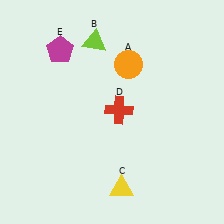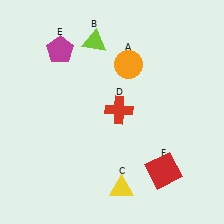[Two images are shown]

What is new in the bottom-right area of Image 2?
A red square (F) was added in the bottom-right area of Image 2.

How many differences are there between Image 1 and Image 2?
There is 1 difference between the two images.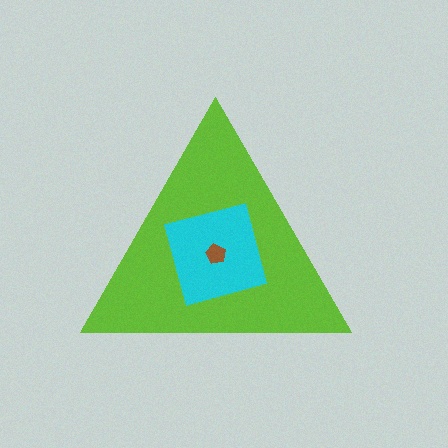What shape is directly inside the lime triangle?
The cyan square.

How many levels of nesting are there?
3.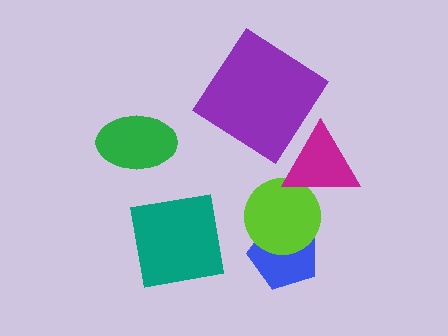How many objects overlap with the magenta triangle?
1 object overlaps with the magenta triangle.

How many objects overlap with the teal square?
0 objects overlap with the teal square.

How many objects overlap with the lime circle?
2 objects overlap with the lime circle.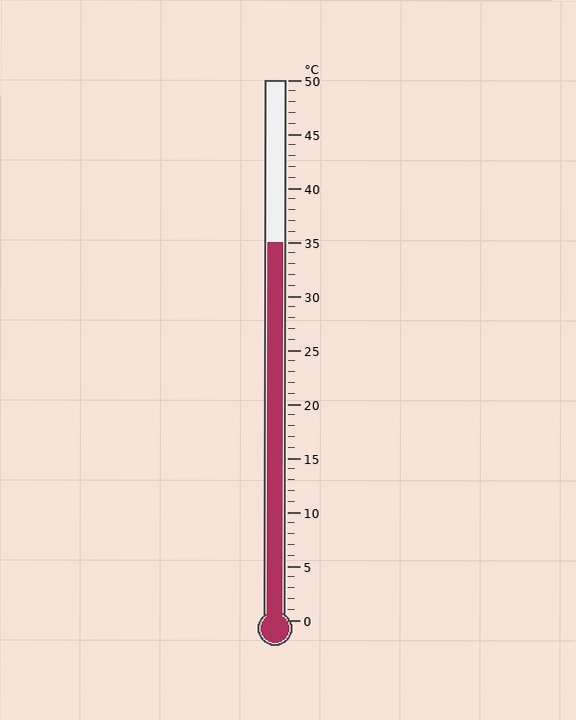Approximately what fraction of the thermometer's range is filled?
The thermometer is filled to approximately 70% of its range.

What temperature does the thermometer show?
The thermometer shows approximately 35°C.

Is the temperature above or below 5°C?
The temperature is above 5°C.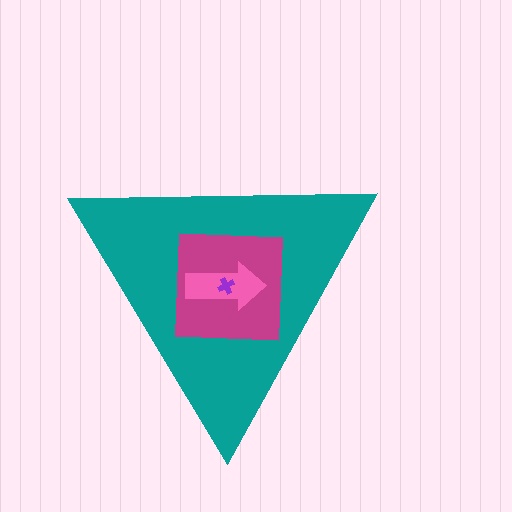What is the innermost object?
The purple cross.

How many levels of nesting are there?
4.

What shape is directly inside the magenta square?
The pink arrow.